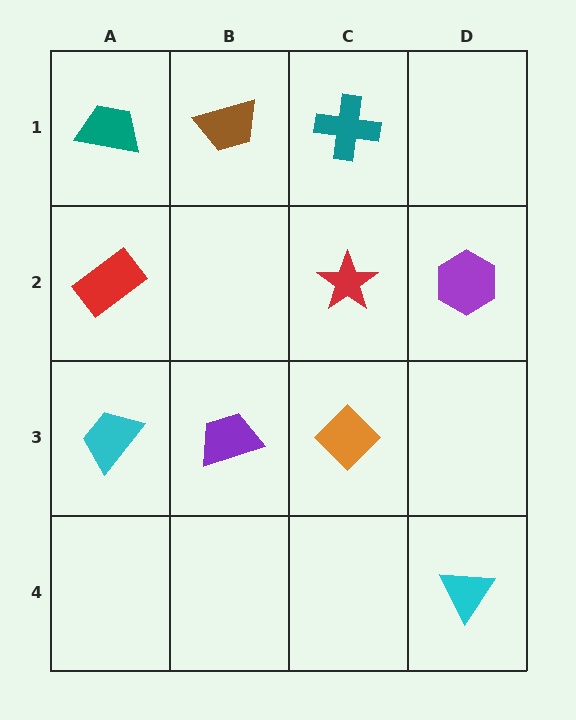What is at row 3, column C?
An orange diamond.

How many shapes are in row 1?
3 shapes.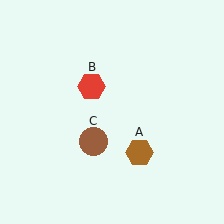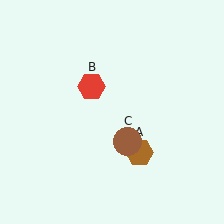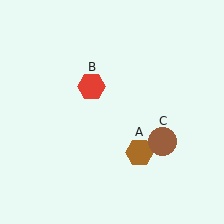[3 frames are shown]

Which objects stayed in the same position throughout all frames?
Brown hexagon (object A) and red hexagon (object B) remained stationary.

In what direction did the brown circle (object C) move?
The brown circle (object C) moved right.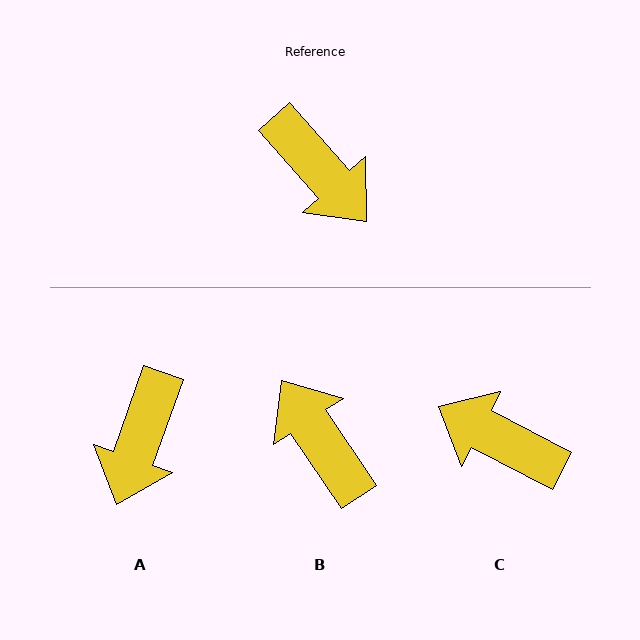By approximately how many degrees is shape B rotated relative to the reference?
Approximately 172 degrees counter-clockwise.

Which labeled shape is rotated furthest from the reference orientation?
B, about 172 degrees away.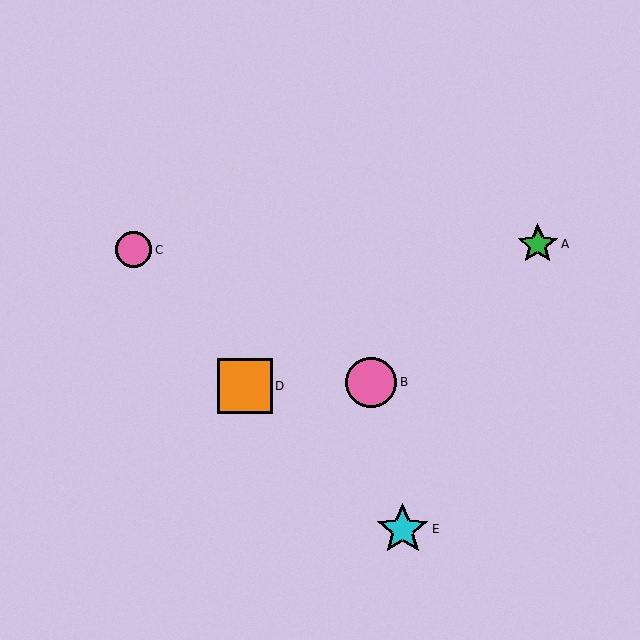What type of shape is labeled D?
Shape D is an orange square.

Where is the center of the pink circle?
The center of the pink circle is at (371, 382).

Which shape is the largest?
The orange square (labeled D) is the largest.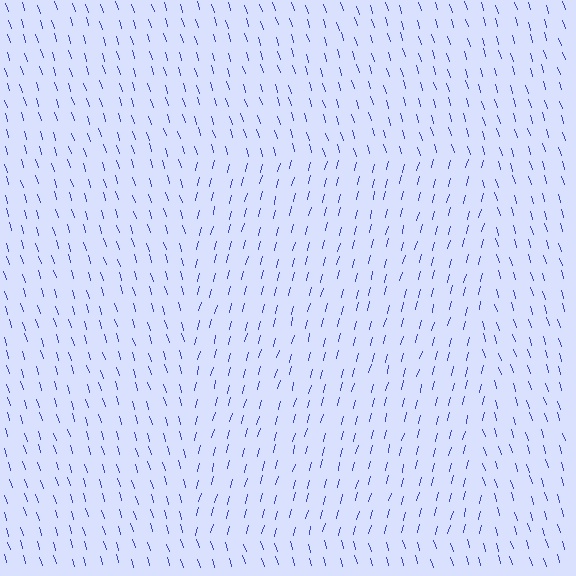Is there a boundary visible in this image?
Yes, there is a texture boundary formed by a change in line orientation.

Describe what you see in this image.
The image is filled with small blue line segments. A rectangle region in the image has lines oriented differently from the surrounding lines, creating a visible texture boundary.